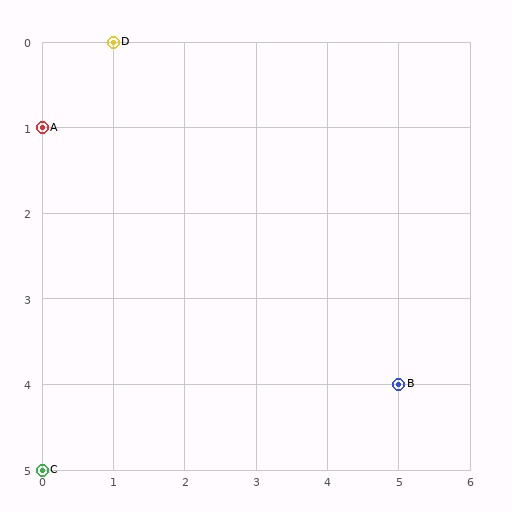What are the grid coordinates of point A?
Point A is at grid coordinates (0, 1).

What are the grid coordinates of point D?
Point D is at grid coordinates (1, 0).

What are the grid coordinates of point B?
Point B is at grid coordinates (5, 4).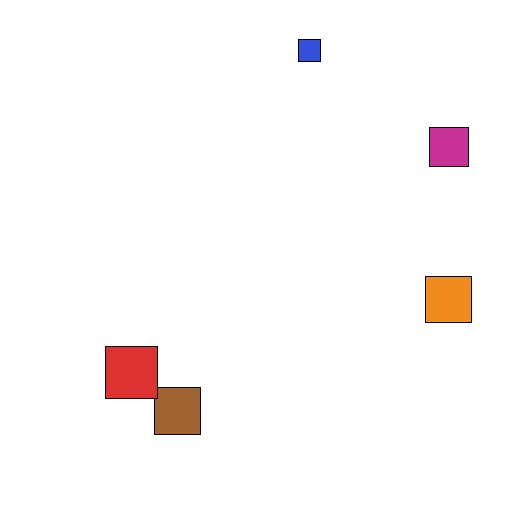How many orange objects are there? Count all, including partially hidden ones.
There is 1 orange object.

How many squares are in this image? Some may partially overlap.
There are 5 squares.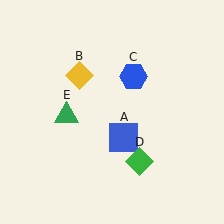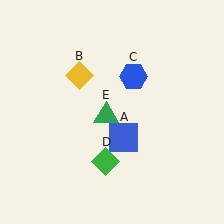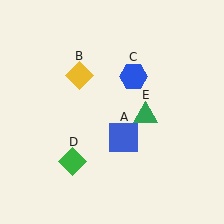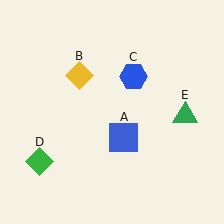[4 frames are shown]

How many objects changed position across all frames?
2 objects changed position: green diamond (object D), green triangle (object E).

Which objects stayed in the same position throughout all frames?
Blue square (object A) and yellow diamond (object B) and blue hexagon (object C) remained stationary.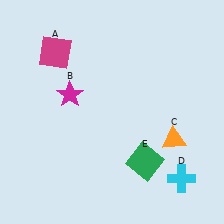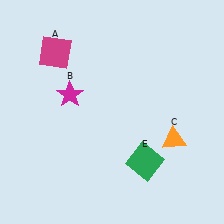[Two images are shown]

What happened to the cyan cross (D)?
The cyan cross (D) was removed in Image 2. It was in the bottom-right area of Image 1.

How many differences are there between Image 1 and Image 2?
There is 1 difference between the two images.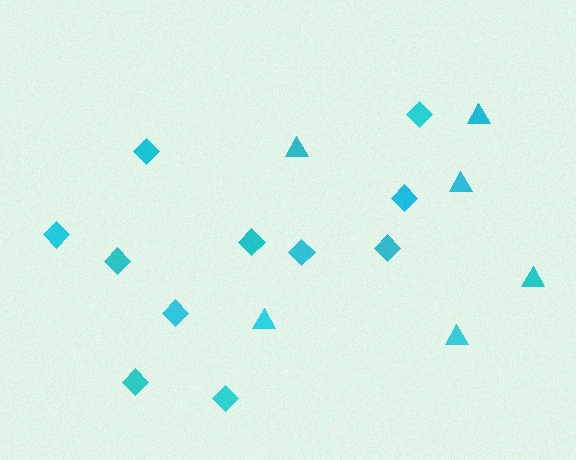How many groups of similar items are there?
There are 2 groups: one group of triangles (6) and one group of diamonds (11).